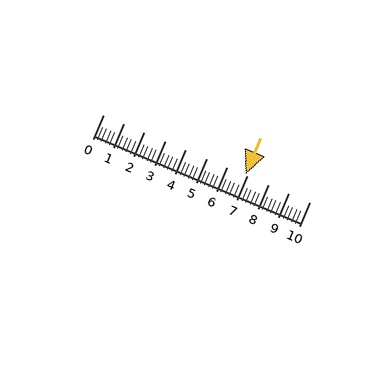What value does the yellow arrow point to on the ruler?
The yellow arrow points to approximately 6.9.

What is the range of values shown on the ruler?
The ruler shows values from 0 to 10.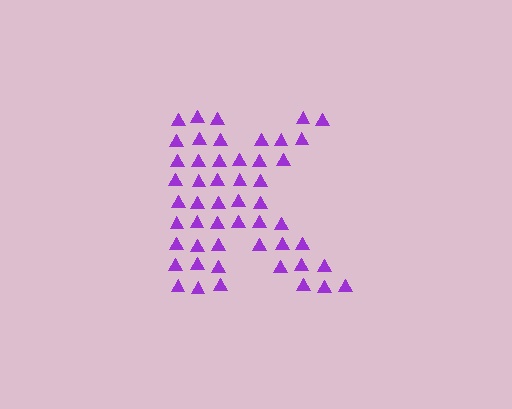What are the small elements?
The small elements are triangles.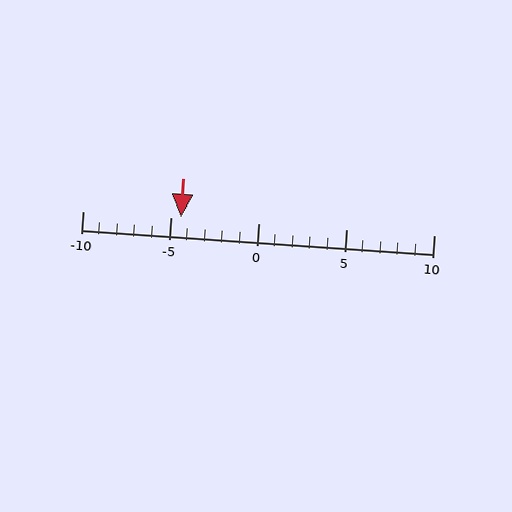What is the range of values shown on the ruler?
The ruler shows values from -10 to 10.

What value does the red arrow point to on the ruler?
The red arrow points to approximately -4.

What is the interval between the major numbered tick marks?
The major tick marks are spaced 5 units apart.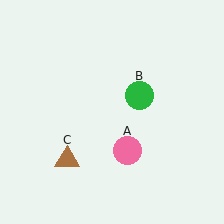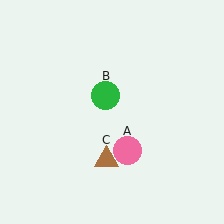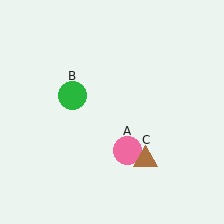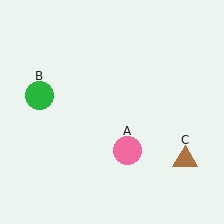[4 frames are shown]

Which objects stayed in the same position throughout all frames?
Pink circle (object A) remained stationary.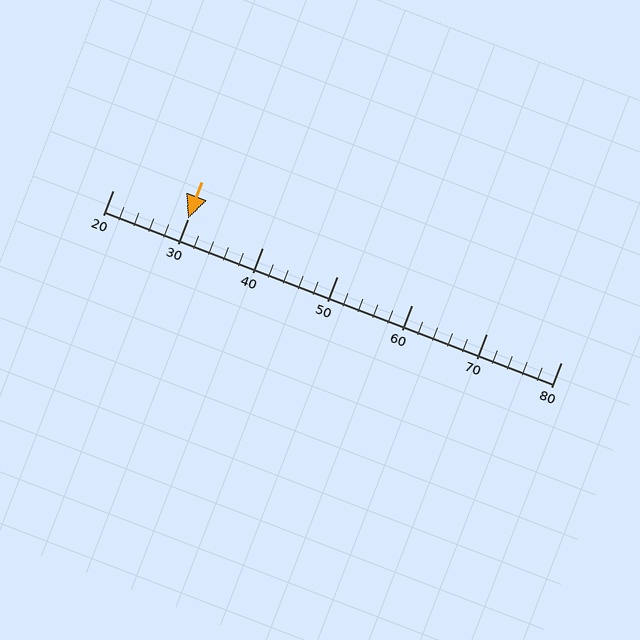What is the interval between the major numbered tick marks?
The major tick marks are spaced 10 units apart.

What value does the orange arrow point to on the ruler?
The orange arrow points to approximately 30.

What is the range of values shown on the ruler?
The ruler shows values from 20 to 80.